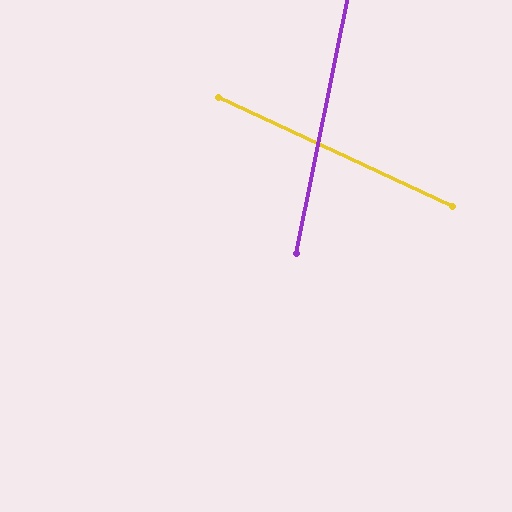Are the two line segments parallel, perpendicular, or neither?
Neither parallel nor perpendicular — they differ by about 76°.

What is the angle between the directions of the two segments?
Approximately 76 degrees.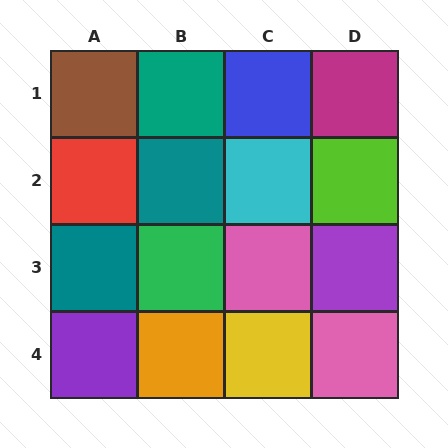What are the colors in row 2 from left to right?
Red, teal, cyan, lime.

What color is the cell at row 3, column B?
Green.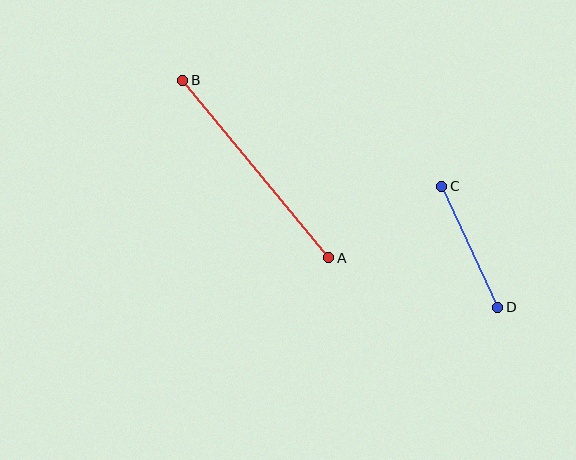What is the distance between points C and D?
The distance is approximately 133 pixels.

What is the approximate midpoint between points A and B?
The midpoint is at approximately (256, 169) pixels.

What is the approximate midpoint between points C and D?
The midpoint is at approximately (470, 247) pixels.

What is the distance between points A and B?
The distance is approximately 230 pixels.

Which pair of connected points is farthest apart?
Points A and B are farthest apart.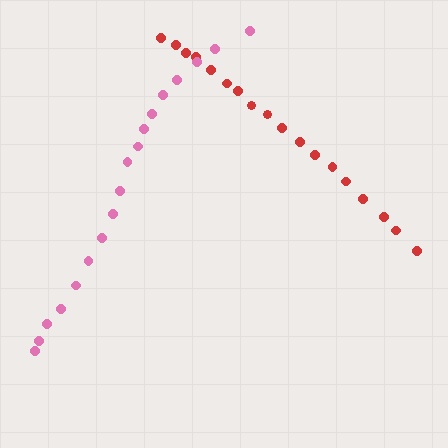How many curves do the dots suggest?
There are 2 distinct paths.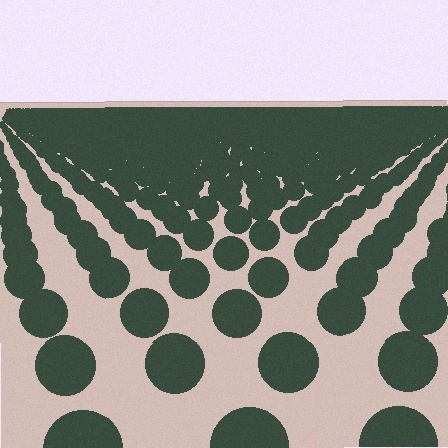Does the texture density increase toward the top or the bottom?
Density increases toward the top.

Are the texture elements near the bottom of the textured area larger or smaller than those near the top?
Larger. Near the bottom, elements are closer to the viewer and appear at a bigger on-screen size.